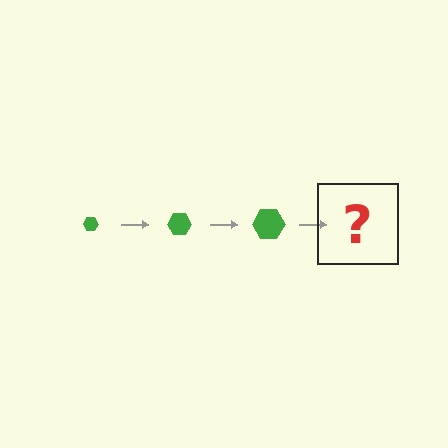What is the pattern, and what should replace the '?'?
The pattern is that the hexagon gets progressively larger each step. The '?' should be a green hexagon, larger than the previous one.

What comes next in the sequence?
The next element should be a green hexagon, larger than the previous one.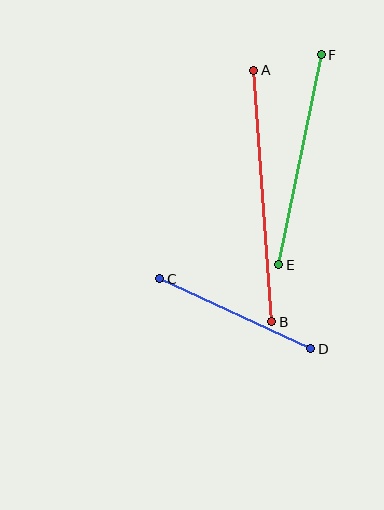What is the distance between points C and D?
The distance is approximately 167 pixels.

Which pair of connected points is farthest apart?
Points A and B are farthest apart.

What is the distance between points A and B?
The distance is approximately 252 pixels.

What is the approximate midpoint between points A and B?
The midpoint is at approximately (263, 196) pixels.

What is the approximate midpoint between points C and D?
The midpoint is at approximately (235, 314) pixels.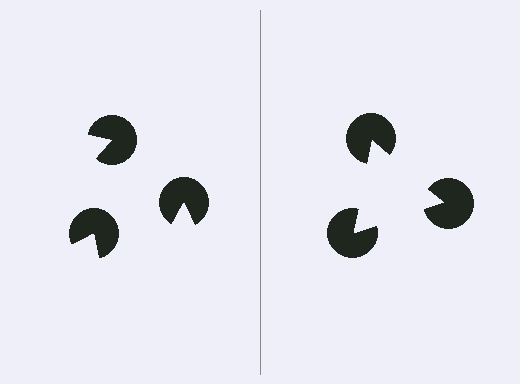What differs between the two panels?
The pac-man discs are positioned identically on both sides; only the wedge orientations differ. On the right they align to a triangle; on the left they are misaligned.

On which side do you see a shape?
An illusory triangle appears on the right side. On the left side the wedge cuts are rotated, so no coherent shape forms.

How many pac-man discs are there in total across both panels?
6 — 3 on each side.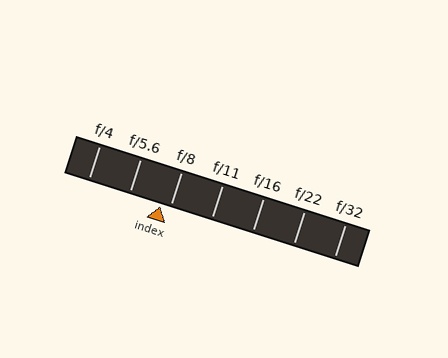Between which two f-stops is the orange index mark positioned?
The index mark is between f/5.6 and f/8.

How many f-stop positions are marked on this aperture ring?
There are 7 f-stop positions marked.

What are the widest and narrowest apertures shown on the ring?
The widest aperture shown is f/4 and the narrowest is f/32.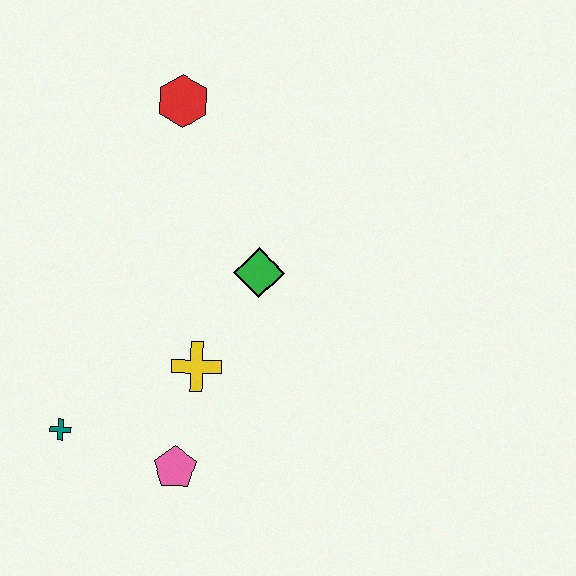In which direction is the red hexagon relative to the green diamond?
The red hexagon is above the green diamond.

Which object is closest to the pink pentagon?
The yellow cross is closest to the pink pentagon.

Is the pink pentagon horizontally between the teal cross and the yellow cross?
Yes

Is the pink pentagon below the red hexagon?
Yes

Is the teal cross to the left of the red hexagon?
Yes